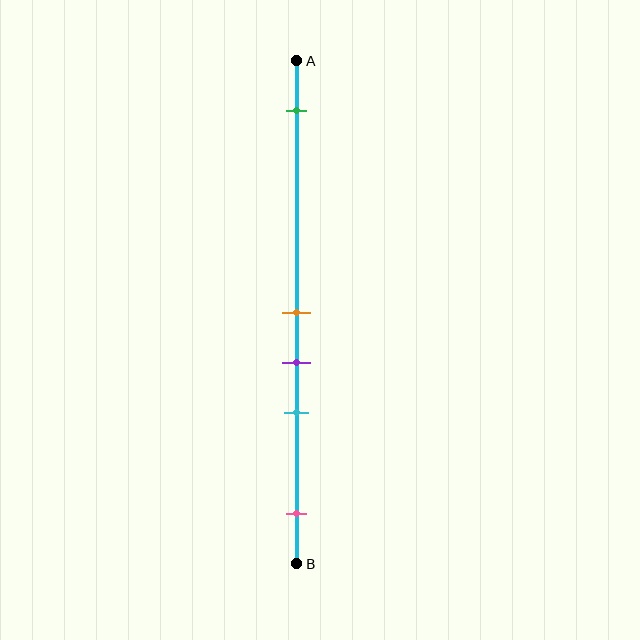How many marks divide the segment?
There are 5 marks dividing the segment.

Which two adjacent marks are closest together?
The orange and purple marks are the closest adjacent pair.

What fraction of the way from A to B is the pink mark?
The pink mark is approximately 90% (0.9) of the way from A to B.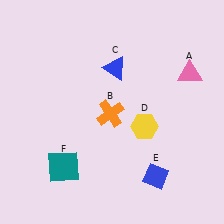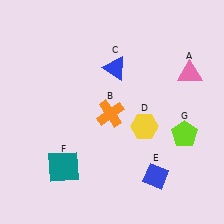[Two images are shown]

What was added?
A lime pentagon (G) was added in Image 2.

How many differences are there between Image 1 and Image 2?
There is 1 difference between the two images.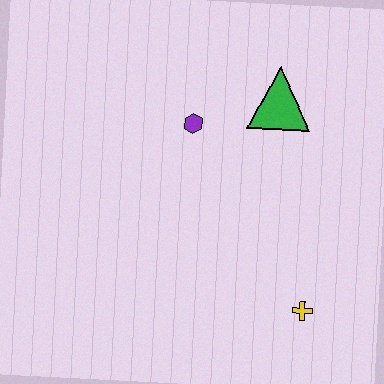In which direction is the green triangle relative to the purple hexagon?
The green triangle is to the right of the purple hexagon.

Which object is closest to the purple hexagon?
The green triangle is closest to the purple hexagon.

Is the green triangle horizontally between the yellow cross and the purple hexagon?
Yes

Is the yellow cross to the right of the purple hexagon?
Yes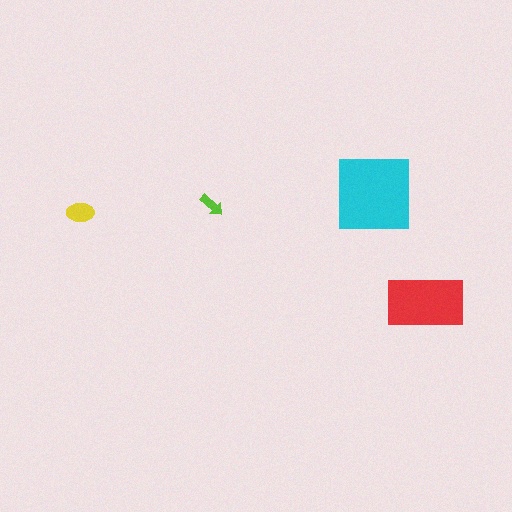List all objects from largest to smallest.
The cyan square, the red rectangle, the yellow ellipse, the lime arrow.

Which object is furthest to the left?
The yellow ellipse is leftmost.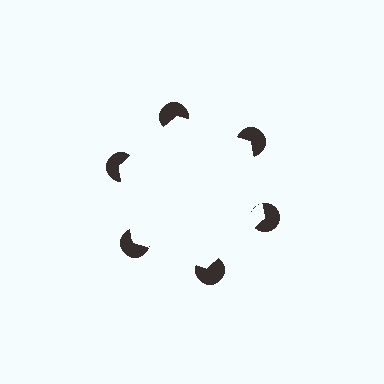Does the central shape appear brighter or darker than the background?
It typically appears slightly brighter than the background, even though no actual brightness change is drawn.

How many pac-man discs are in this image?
There are 6 — one at each vertex of the illusory hexagon.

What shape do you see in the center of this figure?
An illusory hexagon — its edges are inferred from the aligned wedge cuts in the pac-man discs, not physically drawn.